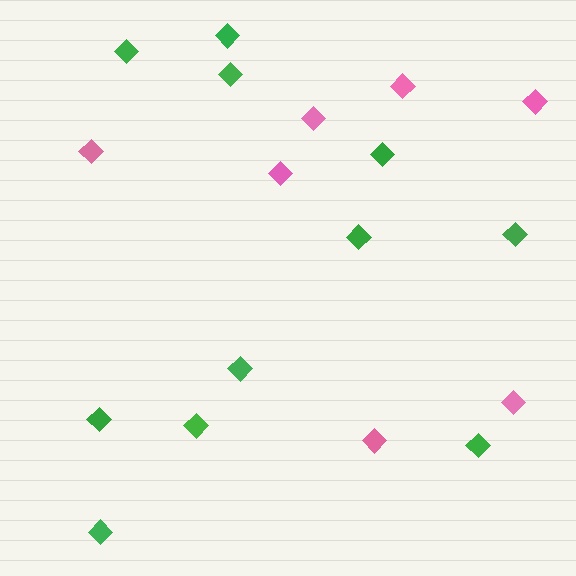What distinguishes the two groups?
There are 2 groups: one group of green diamonds (11) and one group of pink diamonds (7).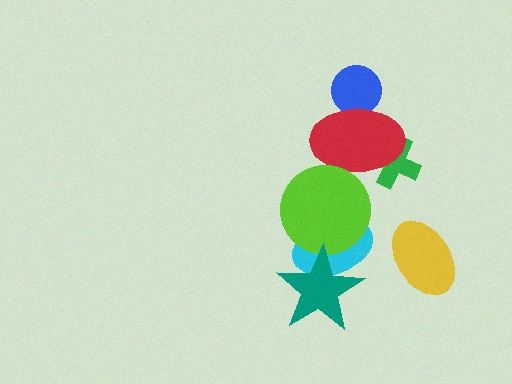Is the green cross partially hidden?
Yes, it is partially covered by another shape.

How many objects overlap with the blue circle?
1 object overlaps with the blue circle.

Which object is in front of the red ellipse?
The lime circle is in front of the red ellipse.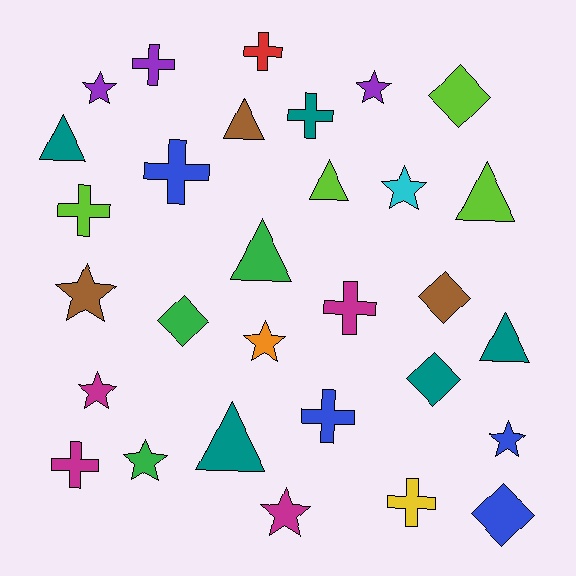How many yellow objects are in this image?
There is 1 yellow object.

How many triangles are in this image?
There are 7 triangles.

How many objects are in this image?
There are 30 objects.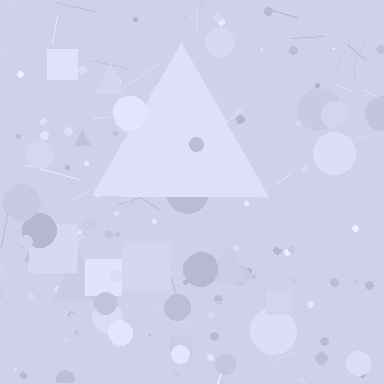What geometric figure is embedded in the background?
A triangle is embedded in the background.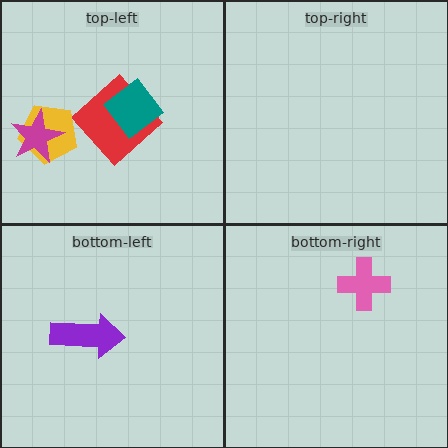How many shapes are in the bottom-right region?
1.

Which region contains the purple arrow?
The bottom-left region.